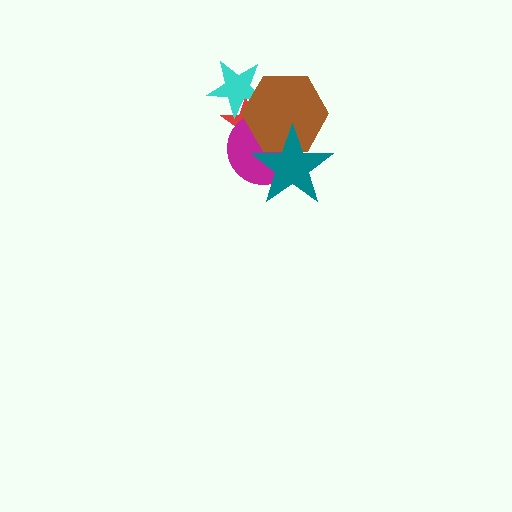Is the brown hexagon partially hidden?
Yes, it is partially covered by another shape.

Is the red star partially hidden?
Yes, it is partially covered by another shape.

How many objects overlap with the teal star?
2 objects overlap with the teal star.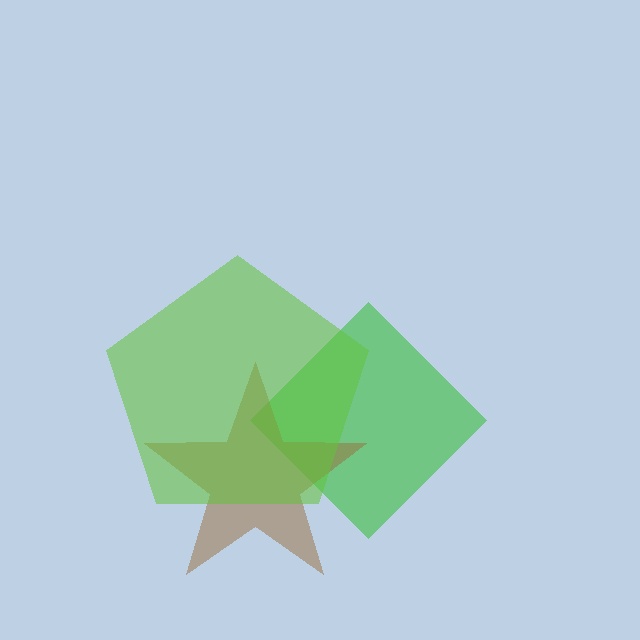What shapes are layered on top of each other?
The layered shapes are: a green diamond, a brown star, a lime pentagon.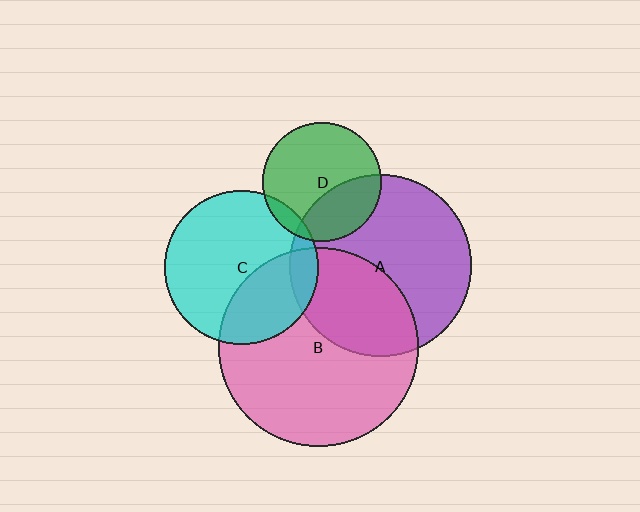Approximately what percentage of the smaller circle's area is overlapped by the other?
Approximately 10%.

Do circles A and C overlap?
Yes.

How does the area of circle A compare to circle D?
Approximately 2.3 times.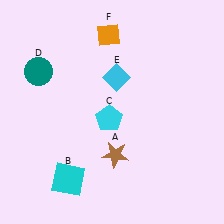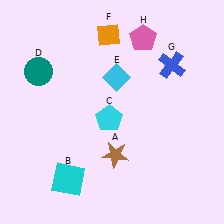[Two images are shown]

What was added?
A blue cross (G), a pink pentagon (H) were added in Image 2.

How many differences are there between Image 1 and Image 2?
There are 2 differences between the two images.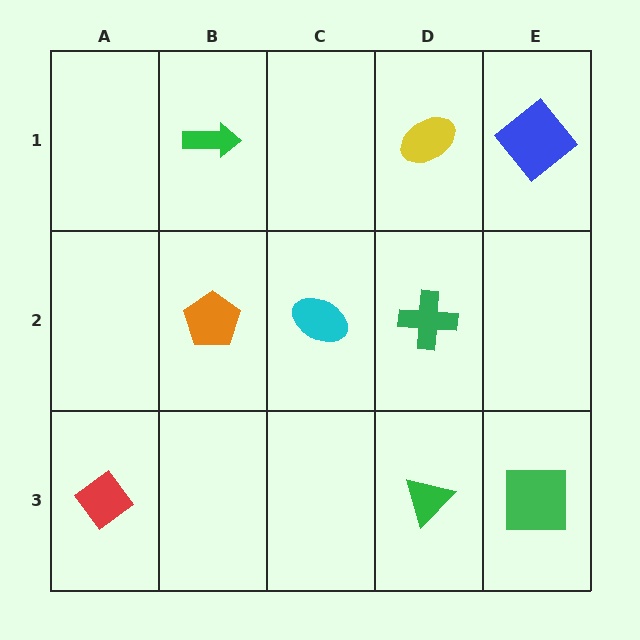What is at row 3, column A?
A red diamond.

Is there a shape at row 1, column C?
No, that cell is empty.